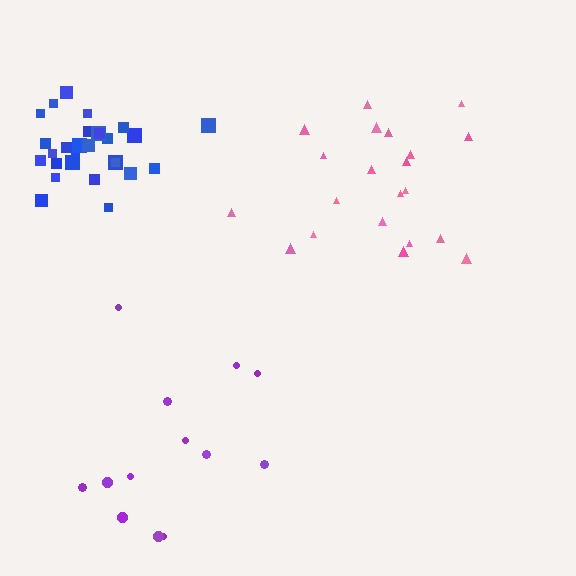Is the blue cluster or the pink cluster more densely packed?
Blue.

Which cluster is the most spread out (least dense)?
Purple.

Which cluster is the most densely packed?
Blue.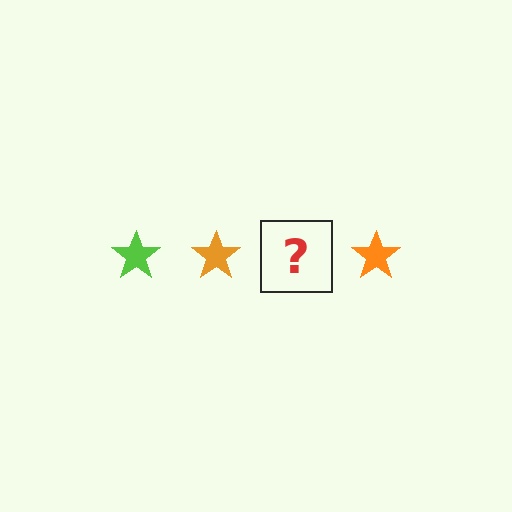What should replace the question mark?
The question mark should be replaced with a lime star.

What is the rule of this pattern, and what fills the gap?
The rule is that the pattern cycles through lime, orange stars. The gap should be filled with a lime star.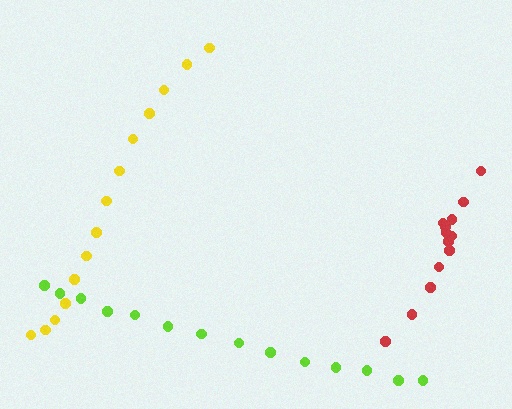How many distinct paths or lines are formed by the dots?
There are 3 distinct paths.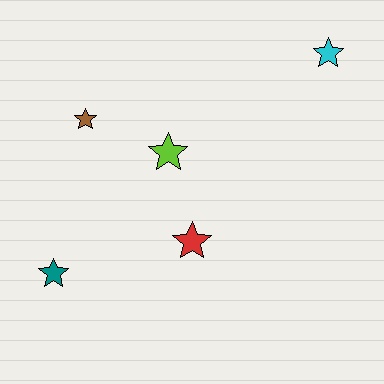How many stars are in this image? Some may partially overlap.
There are 5 stars.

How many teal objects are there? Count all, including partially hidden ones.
There is 1 teal object.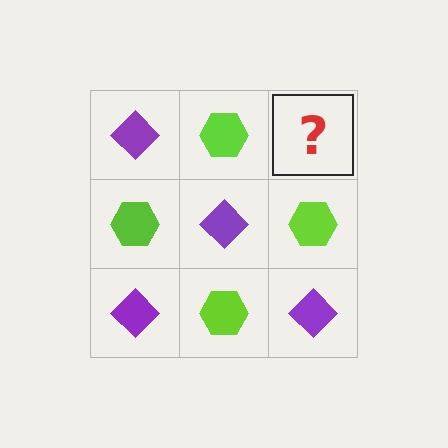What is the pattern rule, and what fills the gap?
The rule is that it alternates purple diamond and lime hexagon in a checkerboard pattern. The gap should be filled with a purple diamond.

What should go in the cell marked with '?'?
The missing cell should contain a purple diamond.